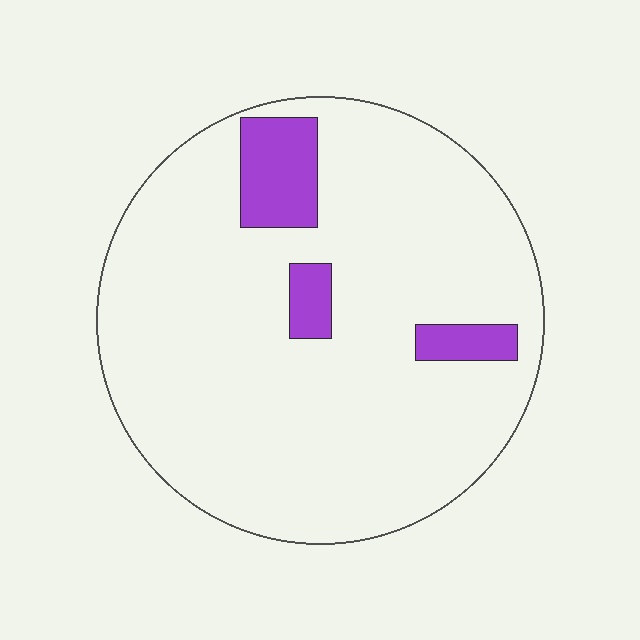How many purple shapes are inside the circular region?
3.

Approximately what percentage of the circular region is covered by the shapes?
Approximately 10%.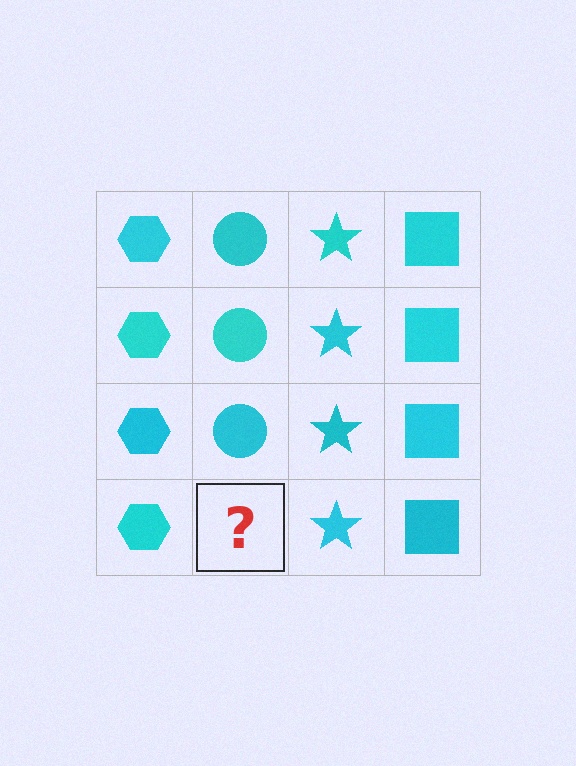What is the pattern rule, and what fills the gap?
The rule is that each column has a consistent shape. The gap should be filled with a cyan circle.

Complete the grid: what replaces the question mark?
The question mark should be replaced with a cyan circle.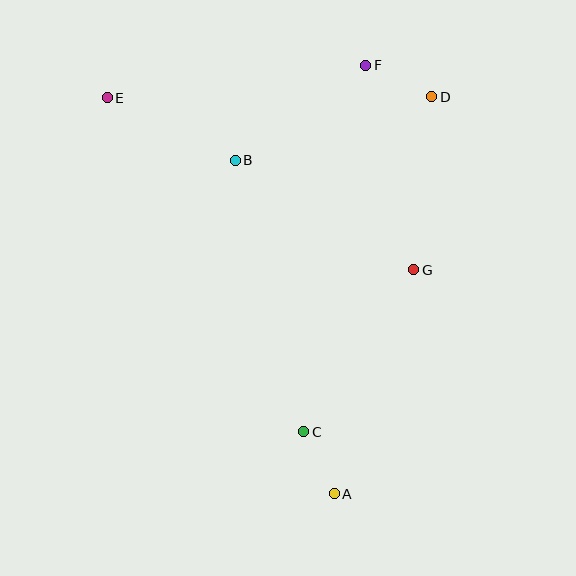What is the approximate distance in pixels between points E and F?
The distance between E and F is approximately 261 pixels.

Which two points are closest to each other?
Points A and C are closest to each other.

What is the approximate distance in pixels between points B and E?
The distance between B and E is approximately 143 pixels.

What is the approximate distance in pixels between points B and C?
The distance between B and C is approximately 280 pixels.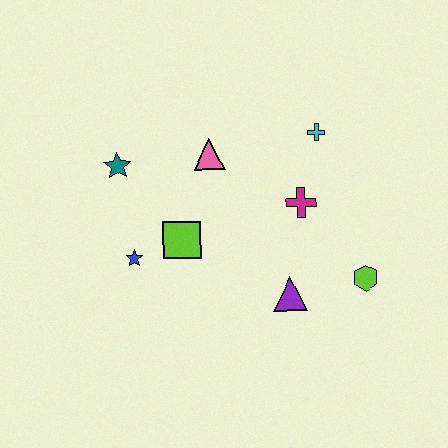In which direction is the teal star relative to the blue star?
The teal star is above the blue star.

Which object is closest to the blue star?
The lime square is closest to the blue star.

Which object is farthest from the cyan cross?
The blue star is farthest from the cyan cross.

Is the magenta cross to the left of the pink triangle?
No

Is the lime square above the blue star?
Yes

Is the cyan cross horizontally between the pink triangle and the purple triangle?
No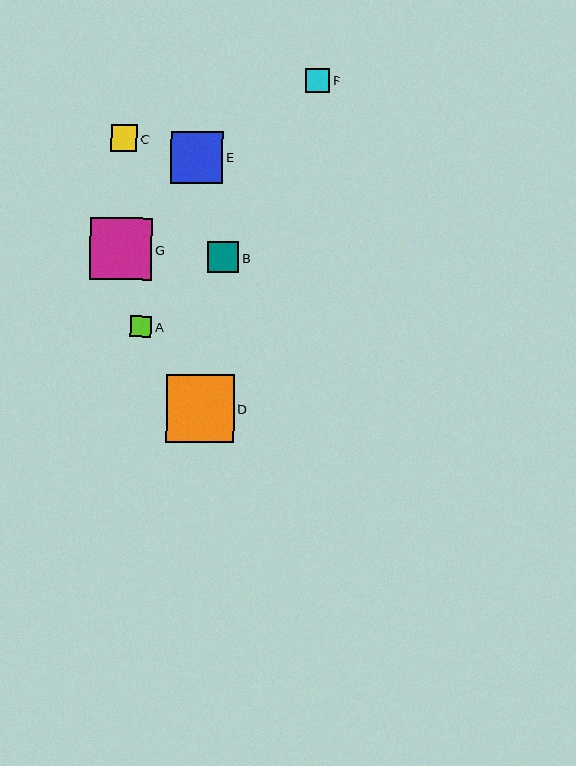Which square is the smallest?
Square A is the smallest with a size of approximately 21 pixels.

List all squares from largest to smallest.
From largest to smallest: D, G, E, B, C, F, A.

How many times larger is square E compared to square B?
Square E is approximately 1.7 times the size of square B.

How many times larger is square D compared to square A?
Square D is approximately 3.2 times the size of square A.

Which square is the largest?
Square D is the largest with a size of approximately 67 pixels.